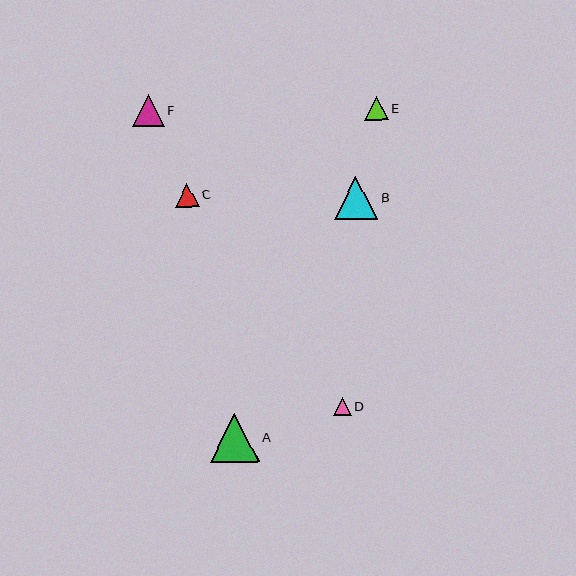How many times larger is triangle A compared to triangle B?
Triangle A is approximately 1.1 times the size of triangle B.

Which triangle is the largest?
Triangle A is the largest with a size of approximately 49 pixels.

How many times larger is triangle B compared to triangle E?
Triangle B is approximately 1.8 times the size of triangle E.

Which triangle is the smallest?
Triangle D is the smallest with a size of approximately 18 pixels.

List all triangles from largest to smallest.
From largest to smallest: A, B, F, E, C, D.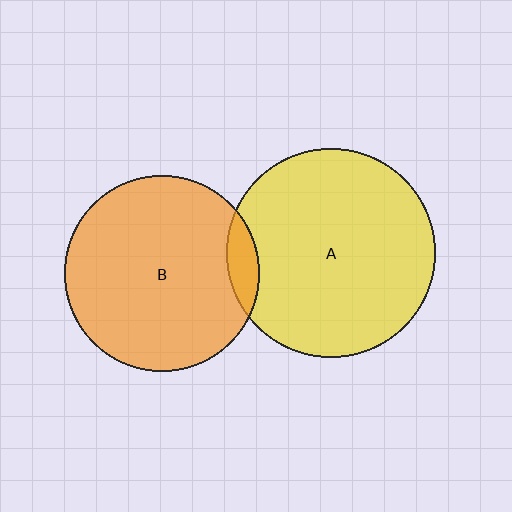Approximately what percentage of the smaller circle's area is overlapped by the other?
Approximately 10%.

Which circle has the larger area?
Circle A (yellow).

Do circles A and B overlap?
Yes.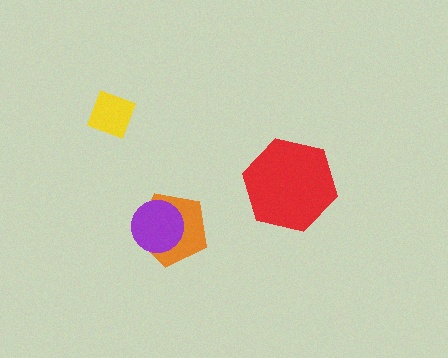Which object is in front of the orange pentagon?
The purple circle is in front of the orange pentagon.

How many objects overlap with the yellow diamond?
0 objects overlap with the yellow diamond.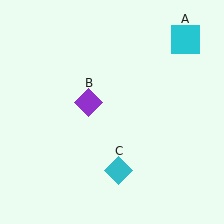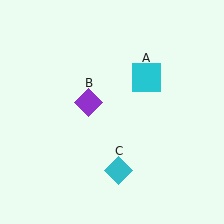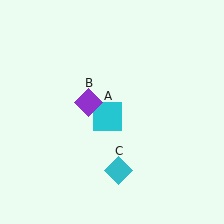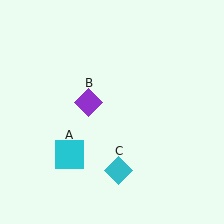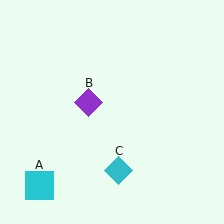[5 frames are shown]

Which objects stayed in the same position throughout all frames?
Purple diamond (object B) and cyan diamond (object C) remained stationary.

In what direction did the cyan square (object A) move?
The cyan square (object A) moved down and to the left.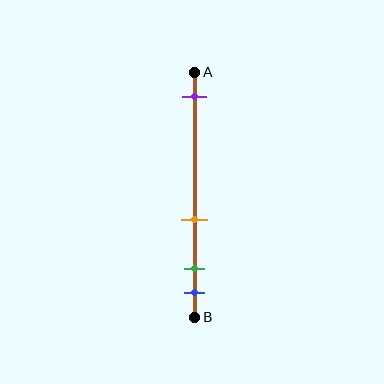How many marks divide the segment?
There are 4 marks dividing the segment.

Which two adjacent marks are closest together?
The green and blue marks are the closest adjacent pair.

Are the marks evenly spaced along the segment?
No, the marks are not evenly spaced.